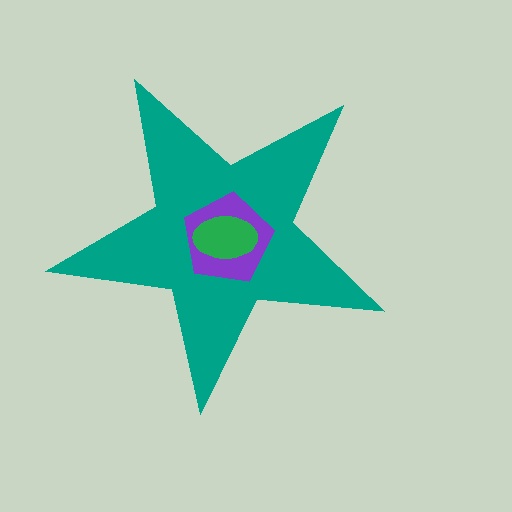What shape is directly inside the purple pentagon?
The green ellipse.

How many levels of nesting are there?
3.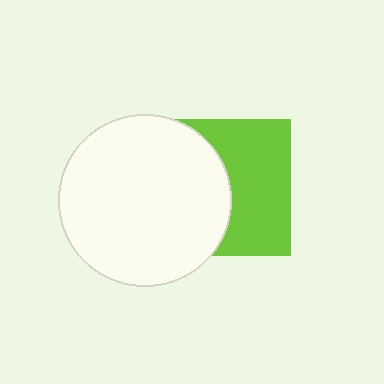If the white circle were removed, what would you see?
You would see the complete lime square.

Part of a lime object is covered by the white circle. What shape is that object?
It is a square.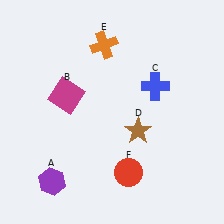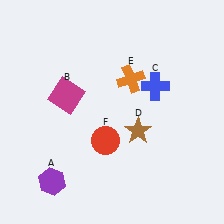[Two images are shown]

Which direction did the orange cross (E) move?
The orange cross (E) moved down.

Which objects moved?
The objects that moved are: the orange cross (E), the red circle (F).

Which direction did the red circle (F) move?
The red circle (F) moved up.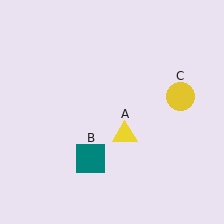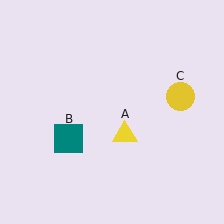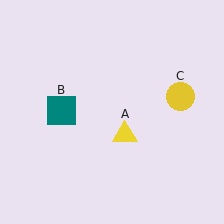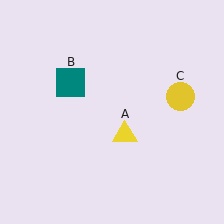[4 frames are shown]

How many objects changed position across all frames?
1 object changed position: teal square (object B).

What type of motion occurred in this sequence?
The teal square (object B) rotated clockwise around the center of the scene.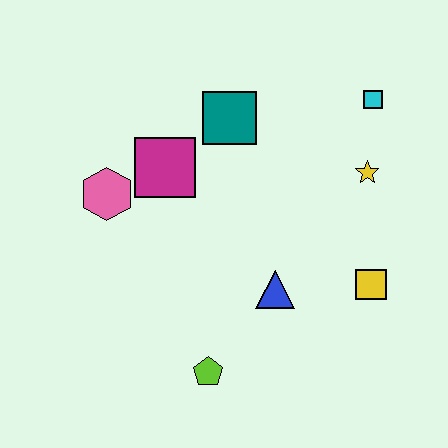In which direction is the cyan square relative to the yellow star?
The cyan square is above the yellow star.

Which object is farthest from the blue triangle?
The cyan square is farthest from the blue triangle.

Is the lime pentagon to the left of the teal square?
Yes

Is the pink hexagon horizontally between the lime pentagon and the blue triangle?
No